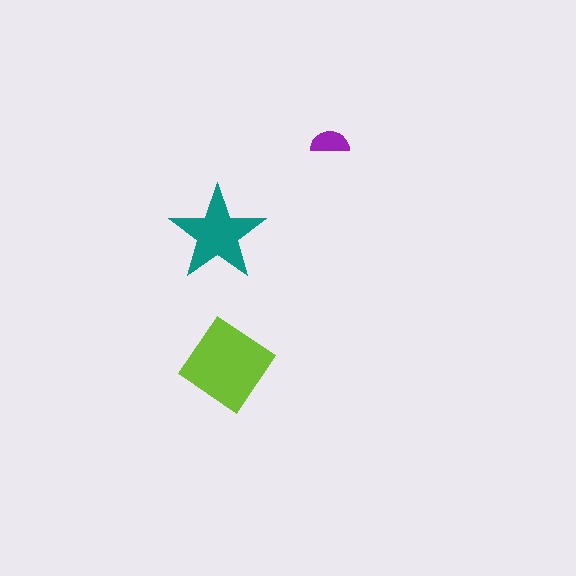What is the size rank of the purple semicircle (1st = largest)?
3rd.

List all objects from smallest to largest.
The purple semicircle, the teal star, the lime diamond.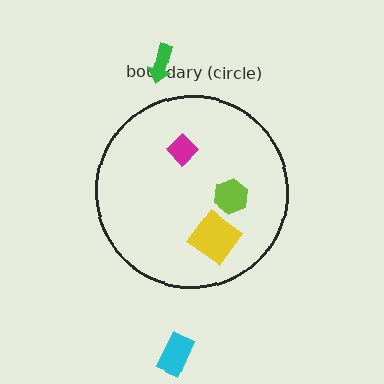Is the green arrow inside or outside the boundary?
Outside.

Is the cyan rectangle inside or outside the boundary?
Outside.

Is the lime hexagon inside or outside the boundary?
Inside.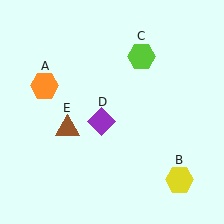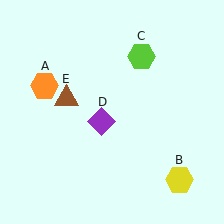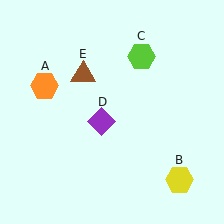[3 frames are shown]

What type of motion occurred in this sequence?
The brown triangle (object E) rotated clockwise around the center of the scene.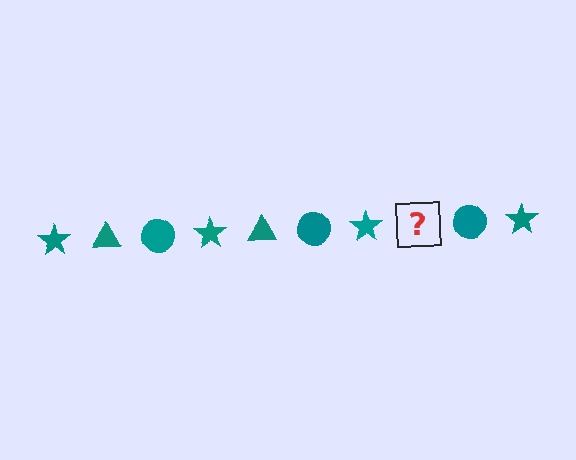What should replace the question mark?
The question mark should be replaced with a teal triangle.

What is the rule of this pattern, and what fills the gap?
The rule is that the pattern cycles through star, triangle, circle shapes in teal. The gap should be filled with a teal triangle.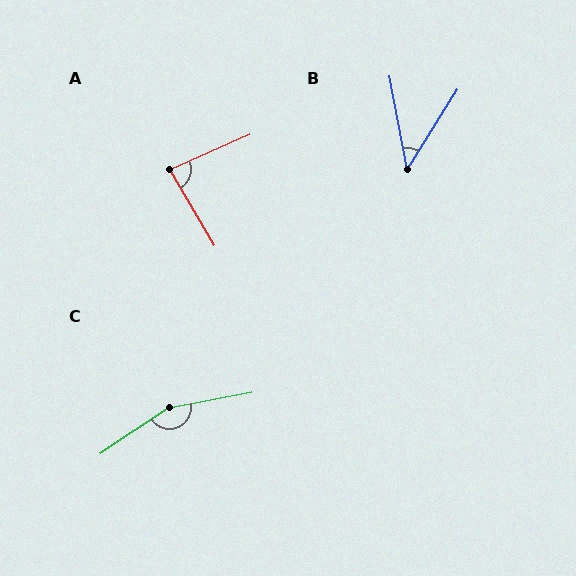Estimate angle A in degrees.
Approximately 83 degrees.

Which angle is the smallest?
B, at approximately 43 degrees.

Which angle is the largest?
C, at approximately 157 degrees.